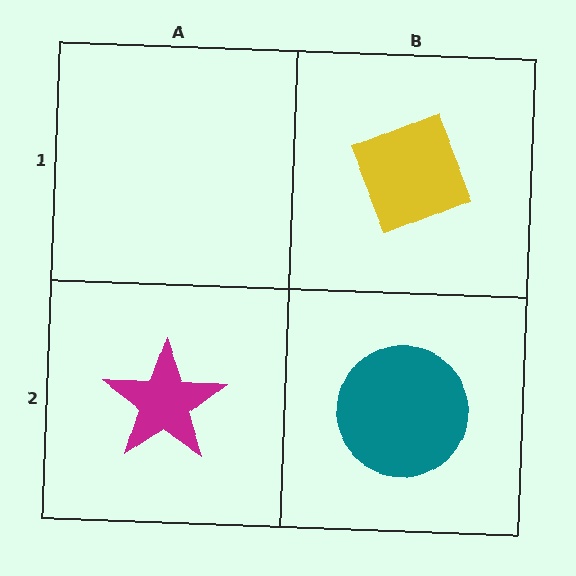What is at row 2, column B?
A teal circle.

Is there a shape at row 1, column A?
No, that cell is empty.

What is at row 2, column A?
A magenta star.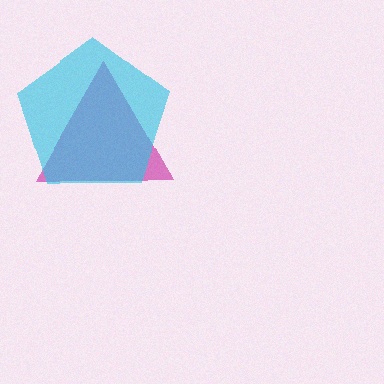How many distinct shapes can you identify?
There are 2 distinct shapes: a magenta triangle, a cyan pentagon.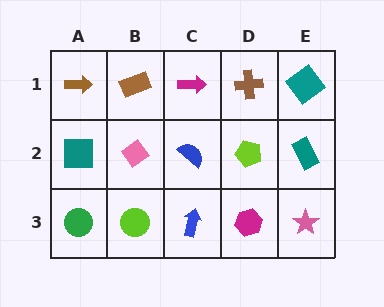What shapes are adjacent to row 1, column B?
A pink diamond (row 2, column B), a brown arrow (row 1, column A), a magenta arrow (row 1, column C).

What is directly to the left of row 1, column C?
A brown rectangle.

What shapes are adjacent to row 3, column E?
A teal rectangle (row 2, column E), a magenta hexagon (row 3, column D).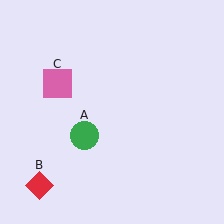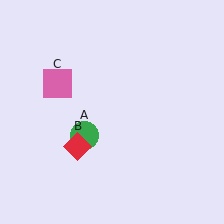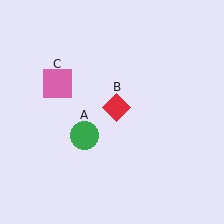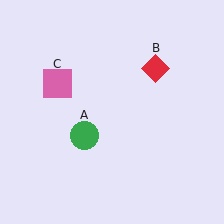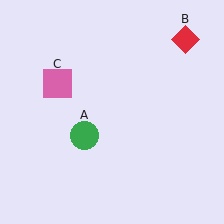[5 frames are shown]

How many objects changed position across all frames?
1 object changed position: red diamond (object B).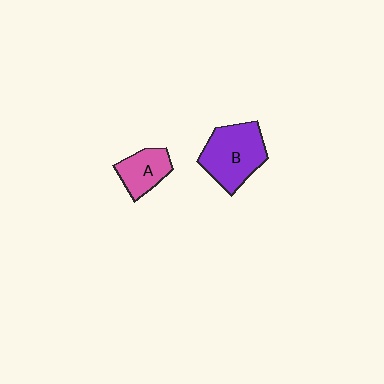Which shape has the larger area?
Shape B (purple).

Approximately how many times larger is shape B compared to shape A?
Approximately 1.7 times.